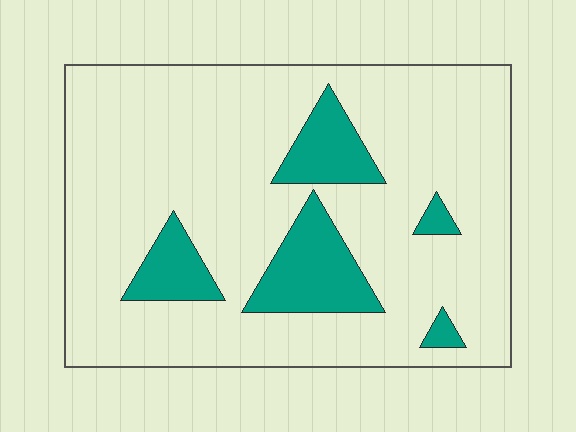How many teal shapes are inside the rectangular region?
5.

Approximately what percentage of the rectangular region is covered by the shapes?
Approximately 15%.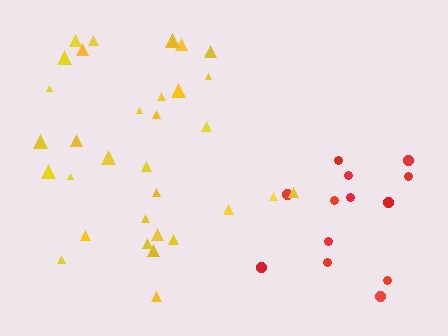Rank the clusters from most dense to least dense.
red, yellow.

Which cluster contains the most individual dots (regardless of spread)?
Yellow (32).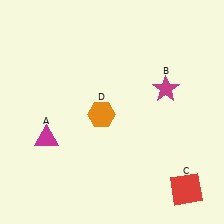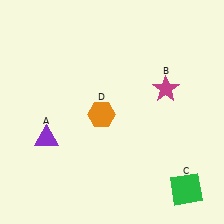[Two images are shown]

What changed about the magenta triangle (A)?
In Image 1, A is magenta. In Image 2, it changed to purple.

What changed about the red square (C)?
In Image 1, C is red. In Image 2, it changed to green.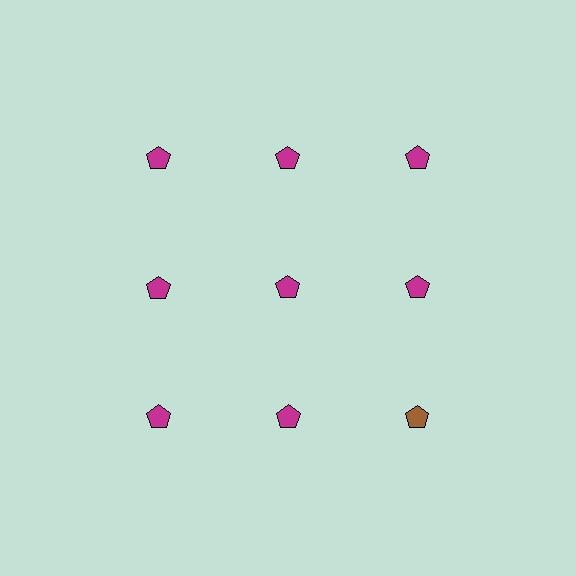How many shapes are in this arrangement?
There are 9 shapes arranged in a grid pattern.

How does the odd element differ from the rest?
It has a different color: brown instead of magenta.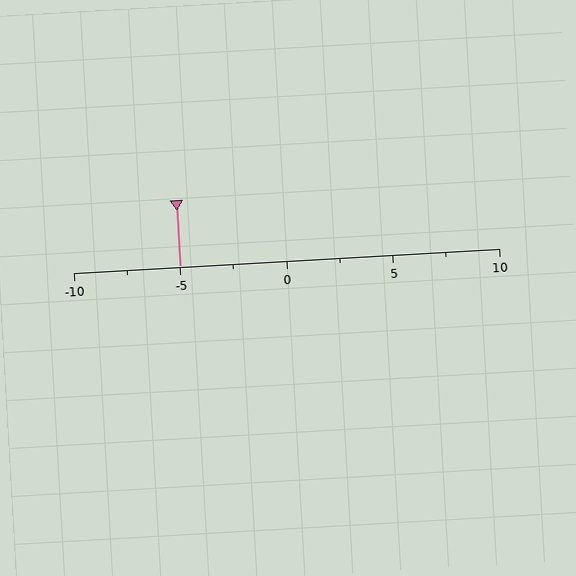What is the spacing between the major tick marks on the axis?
The major ticks are spaced 5 apart.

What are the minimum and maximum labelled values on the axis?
The axis runs from -10 to 10.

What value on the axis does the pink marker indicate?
The marker indicates approximately -5.